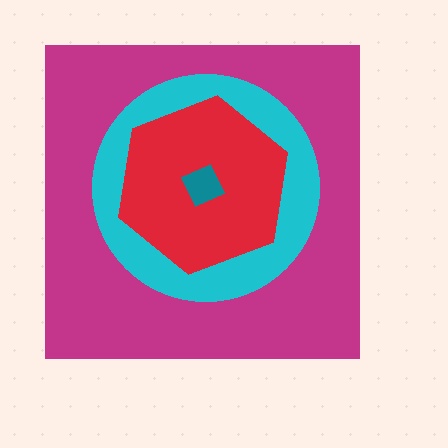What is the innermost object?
The teal diamond.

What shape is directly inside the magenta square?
The cyan circle.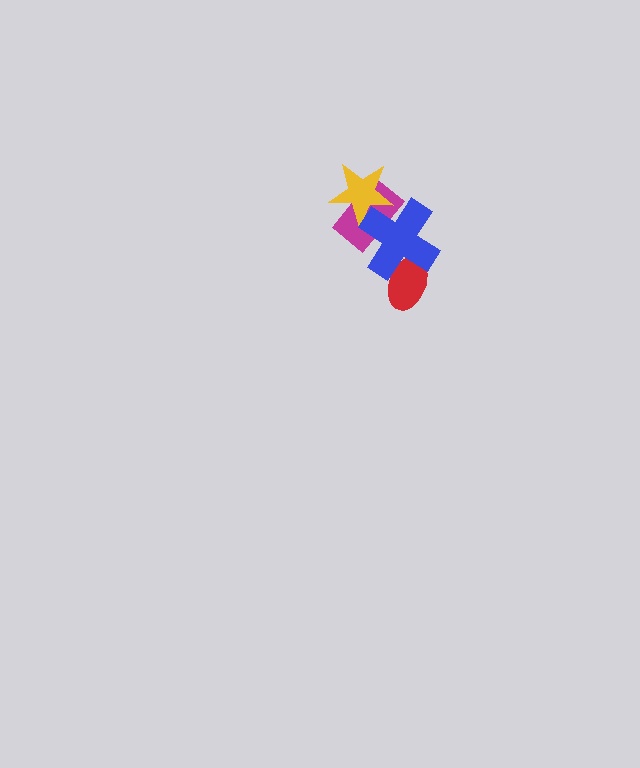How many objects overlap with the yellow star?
2 objects overlap with the yellow star.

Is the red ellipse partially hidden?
Yes, it is partially covered by another shape.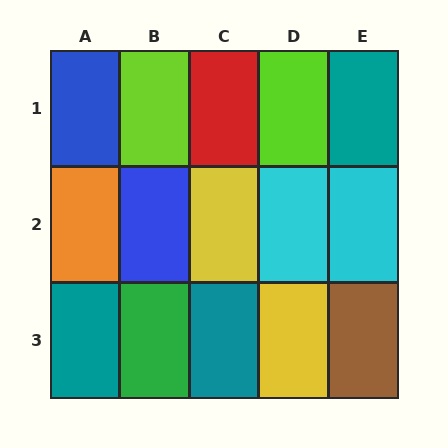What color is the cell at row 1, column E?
Teal.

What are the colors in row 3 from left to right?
Teal, green, teal, yellow, brown.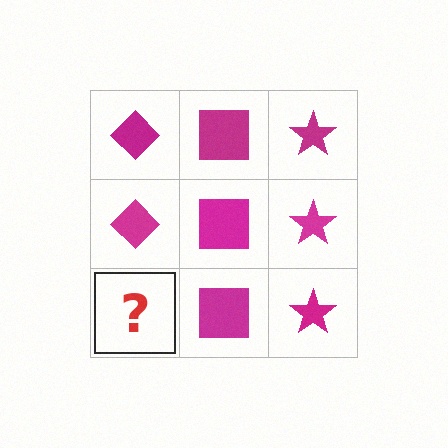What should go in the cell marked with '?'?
The missing cell should contain a magenta diamond.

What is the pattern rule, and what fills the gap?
The rule is that each column has a consistent shape. The gap should be filled with a magenta diamond.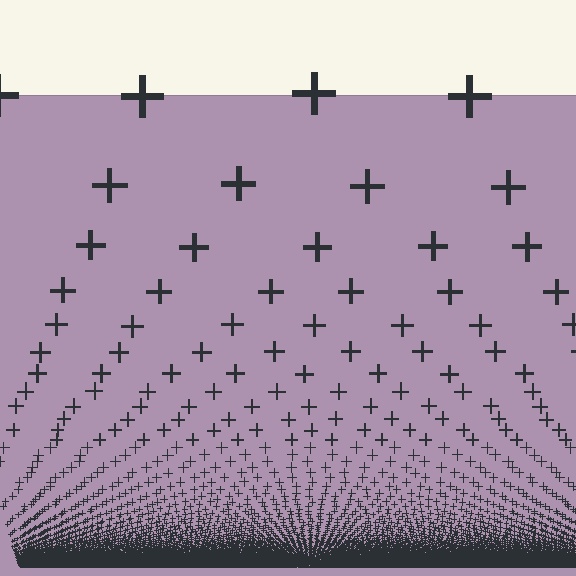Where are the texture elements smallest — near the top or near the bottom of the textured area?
Near the bottom.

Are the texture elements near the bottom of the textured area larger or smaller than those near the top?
Smaller. The gradient is inverted — elements near the bottom are smaller and denser.